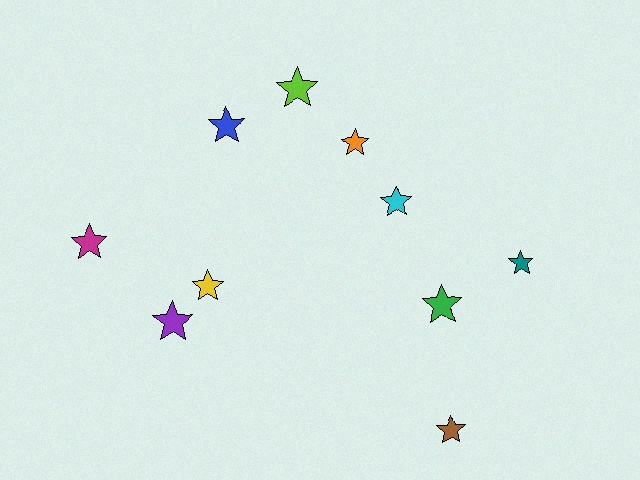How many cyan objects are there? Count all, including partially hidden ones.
There is 1 cyan object.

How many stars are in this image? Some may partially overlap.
There are 10 stars.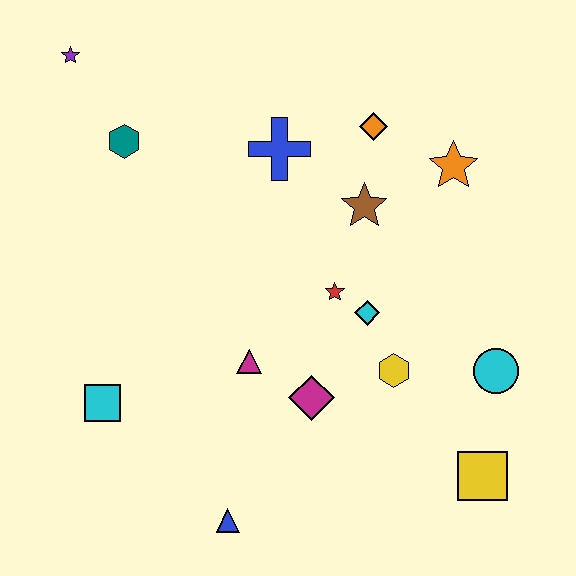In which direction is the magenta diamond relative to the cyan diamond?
The magenta diamond is below the cyan diamond.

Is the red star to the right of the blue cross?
Yes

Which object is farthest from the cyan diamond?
The purple star is farthest from the cyan diamond.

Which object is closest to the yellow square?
The cyan circle is closest to the yellow square.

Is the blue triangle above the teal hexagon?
No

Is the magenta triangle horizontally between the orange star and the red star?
No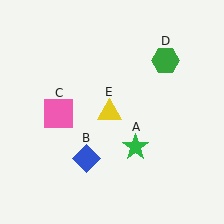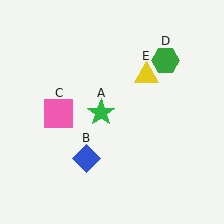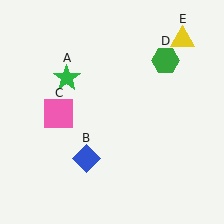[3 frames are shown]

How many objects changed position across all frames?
2 objects changed position: green star (object A), yellow triangle (object E).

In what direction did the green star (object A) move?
The green star (object A) moved up and to the left.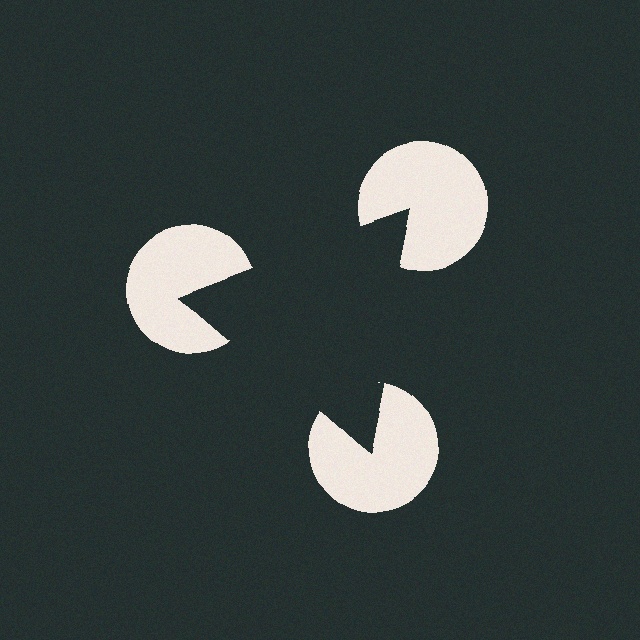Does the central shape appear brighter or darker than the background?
It typically appears slightly darker than the background, even though no actual brightness change is drawn.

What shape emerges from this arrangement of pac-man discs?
An illusory triangle — its edges are inferred from the aligned wedge cuts in the pac-man discs, not physically drawn.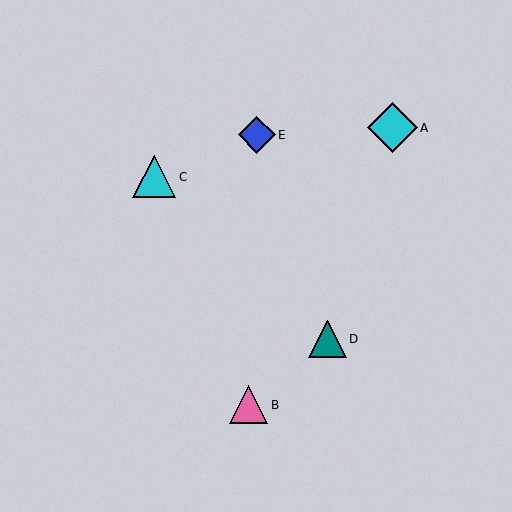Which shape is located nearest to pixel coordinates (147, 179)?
The cyan triangle (labeled C) at (154, 177) is nearest to that location.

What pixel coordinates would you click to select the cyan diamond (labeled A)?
Click at (392, 128) to select the cyan diamond A.